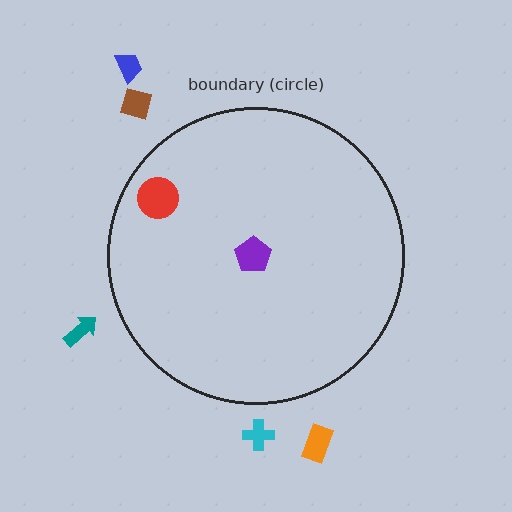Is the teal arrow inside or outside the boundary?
Outside.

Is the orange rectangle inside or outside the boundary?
Outside.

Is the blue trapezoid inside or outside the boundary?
Outside.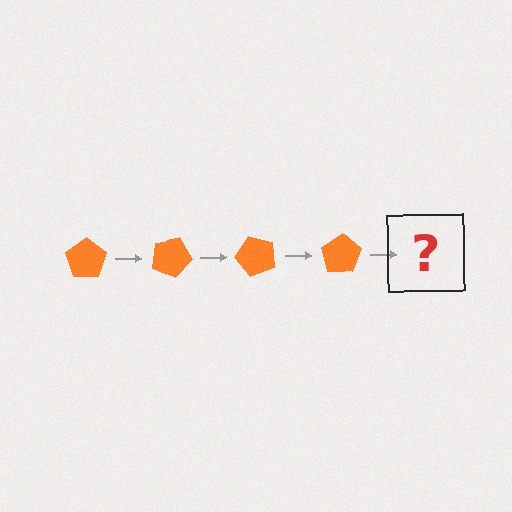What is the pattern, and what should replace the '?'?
The pattern is that the pentagon rotates 25 degrees each step. The '?' should be an orange pentagon rotated 100 degrees.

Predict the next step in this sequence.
The next step is an orange pentagon rotated 100 degrees.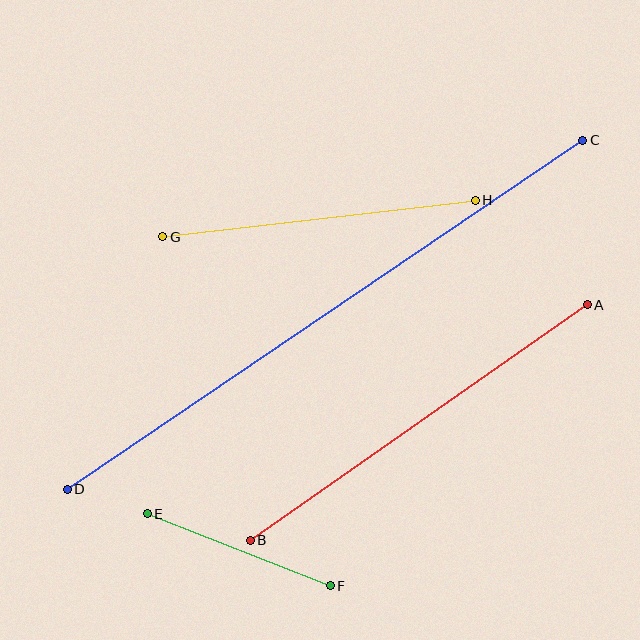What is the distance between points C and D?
The distance is approximately 623 pixels.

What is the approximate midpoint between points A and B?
The midpoint is at approximately (419, 422) pixels.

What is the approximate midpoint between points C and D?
The midpoint is at approximately (325, 315) pixels.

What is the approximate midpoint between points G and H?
The midpoint is at approximately (319, 218) pixels.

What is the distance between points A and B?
The distance is approximately 411 pixels.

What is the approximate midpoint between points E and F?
The midpoint is at approximately (239, 550) pixels.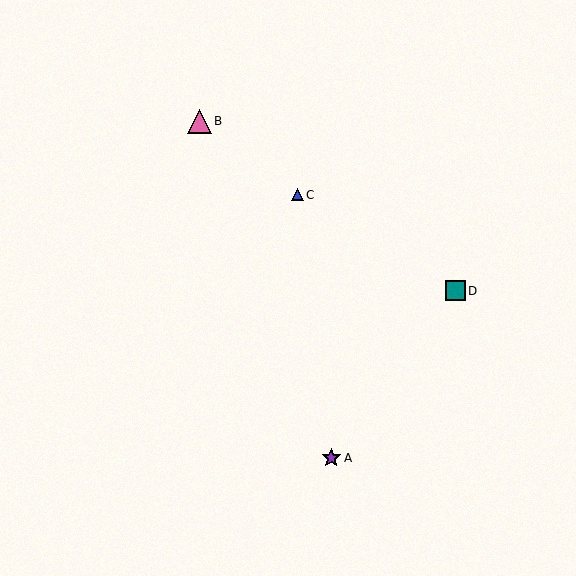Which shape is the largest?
The pink triangle (labeled B) is the largest.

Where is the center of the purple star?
The center of the purple star is at (331, 458).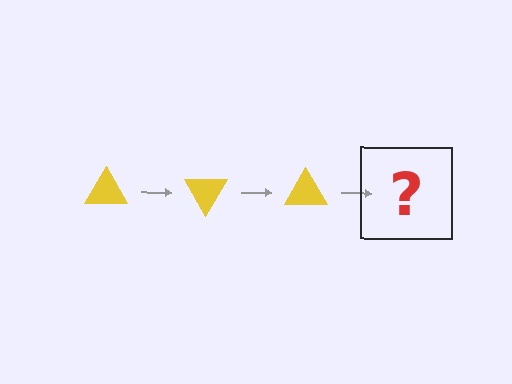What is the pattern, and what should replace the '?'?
The pattern is that the triangle rotates 60 degrees each step. The '?' should be a yellow triangle rotated 180 degrees.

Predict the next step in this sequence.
The next step is a yellow triangle rotated 180 degrees.